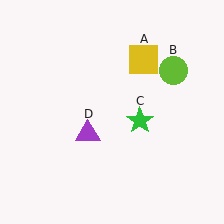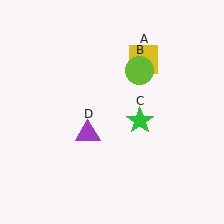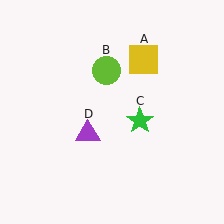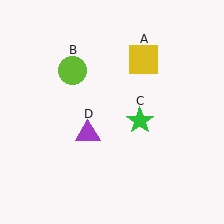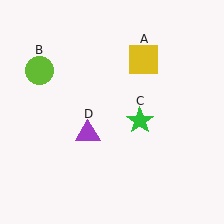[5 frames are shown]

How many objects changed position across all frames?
1 object changed position: lime circle (object B).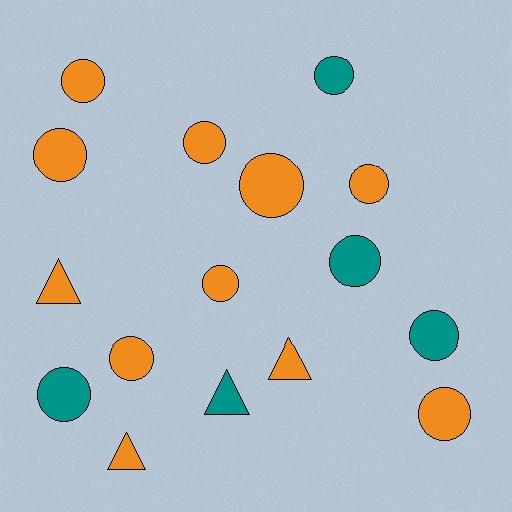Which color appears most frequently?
Orange, with 11 objects.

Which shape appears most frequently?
Circle, with 12 objects.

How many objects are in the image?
There are 16 objects.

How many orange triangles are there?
There are 3 orange triangles.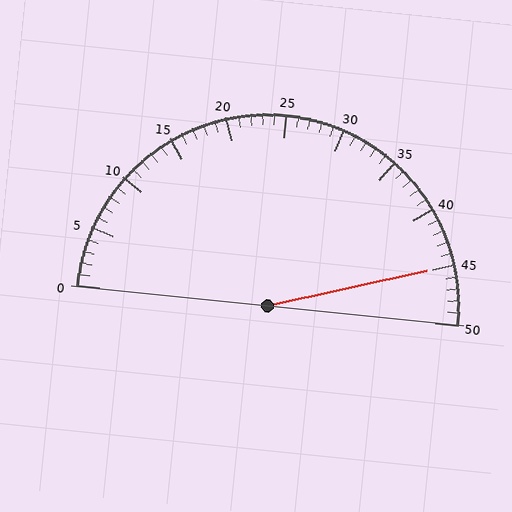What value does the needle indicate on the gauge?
The needle indicates approximately 45.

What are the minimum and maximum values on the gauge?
The gauge ranges from 0 to 50.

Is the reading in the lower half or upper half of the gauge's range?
The reading is in the upper half of the range (0 to 50).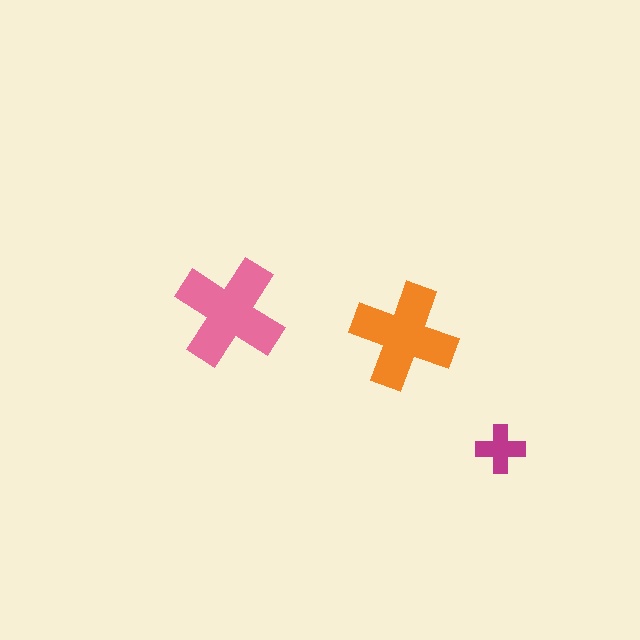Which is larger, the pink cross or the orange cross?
The pink one.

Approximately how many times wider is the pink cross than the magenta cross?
About 2 times wider.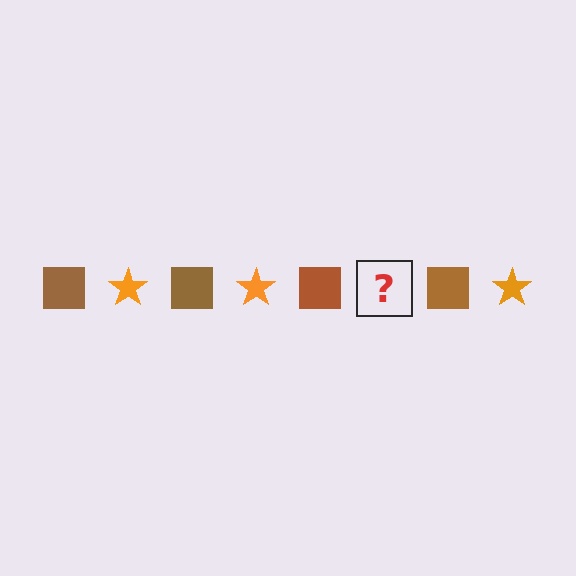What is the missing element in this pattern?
The missing element is an orange star.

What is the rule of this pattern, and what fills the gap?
The rule is that the pattern alternates between brown square and orange star. The gap should be filled with an orange star.